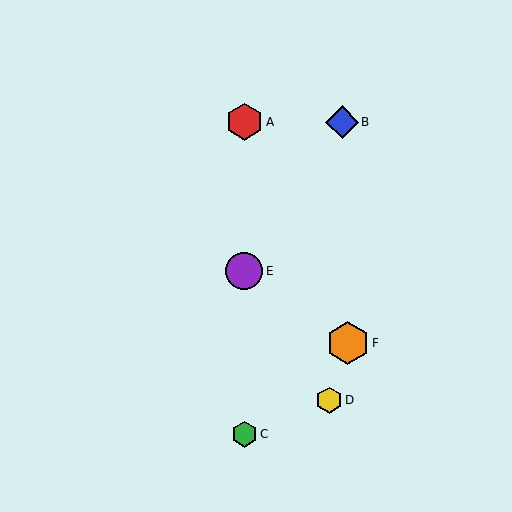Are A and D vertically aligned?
No, A is at x≈244 and D is at x≈329.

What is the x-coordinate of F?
Object F is at x≈348.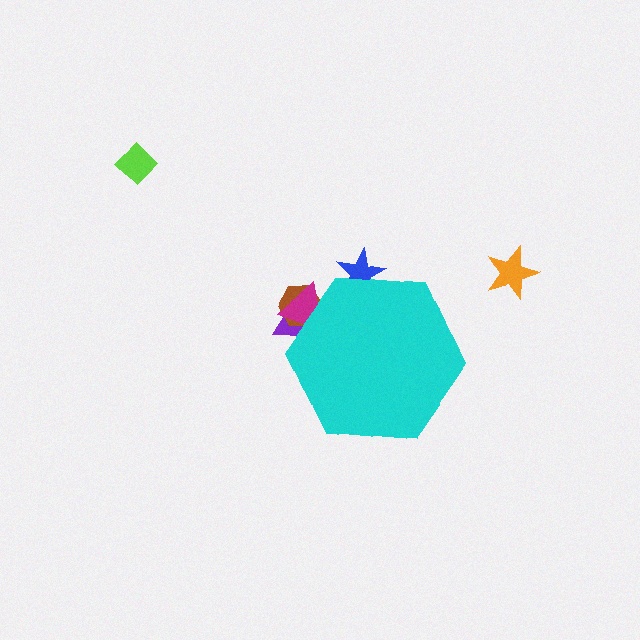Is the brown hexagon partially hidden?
Yes, the brown hexagon is partially hidden behind the cyan hexagon.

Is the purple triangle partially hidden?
Yes, the purple triangle is partially hidden behind the cyan hexagon.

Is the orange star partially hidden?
No, the orange star is fully visible.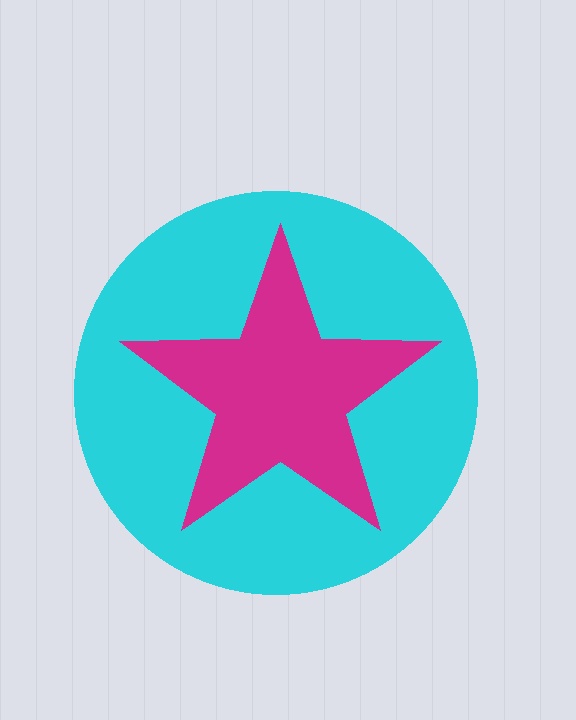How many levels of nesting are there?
2.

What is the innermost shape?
The magenta star.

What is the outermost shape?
The cyan circle.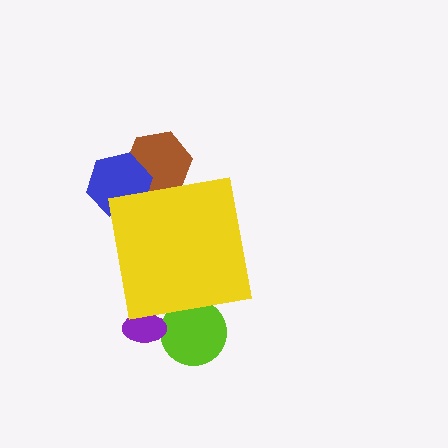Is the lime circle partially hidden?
Yes, the lime circle is partially hidden behind the yellow square.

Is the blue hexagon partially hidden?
Yes, the blue hexagon is partially hidden behind the yellow square.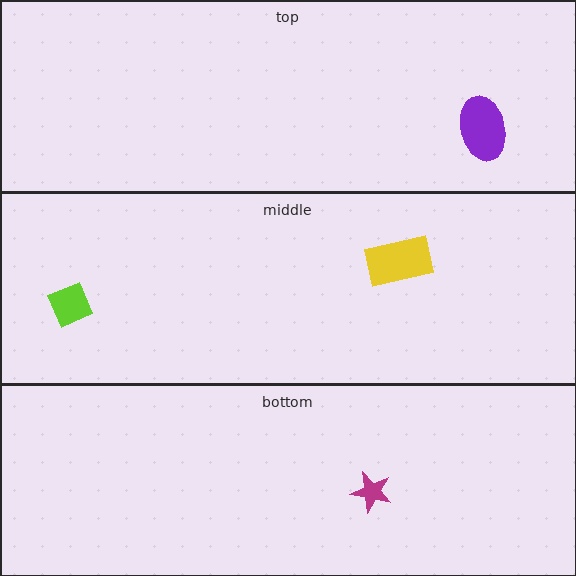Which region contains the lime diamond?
The middle region.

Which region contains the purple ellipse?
The top region.